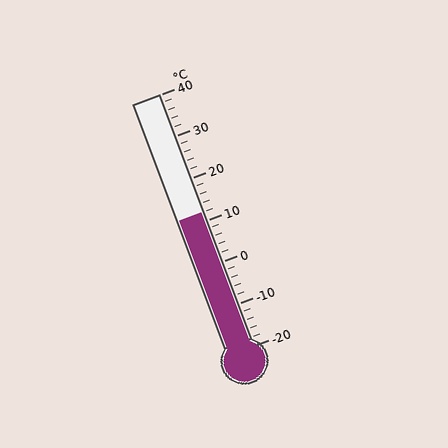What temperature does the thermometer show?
The thermometer shows approximately 12°C.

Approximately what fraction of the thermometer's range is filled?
The thermometer is filled to approximately 55% of its range.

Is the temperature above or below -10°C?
The temperature is above -10°C.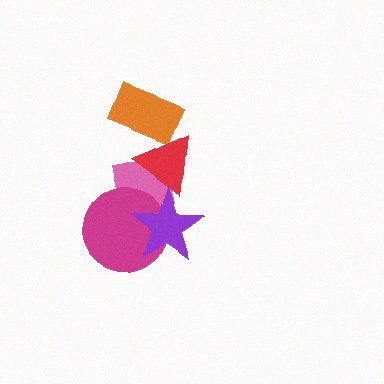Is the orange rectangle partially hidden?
Yes, it is partially covered by another shape.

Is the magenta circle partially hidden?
Yes, it is partially covered by another shape.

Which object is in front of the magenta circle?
The purple star is in front of the magenta circle.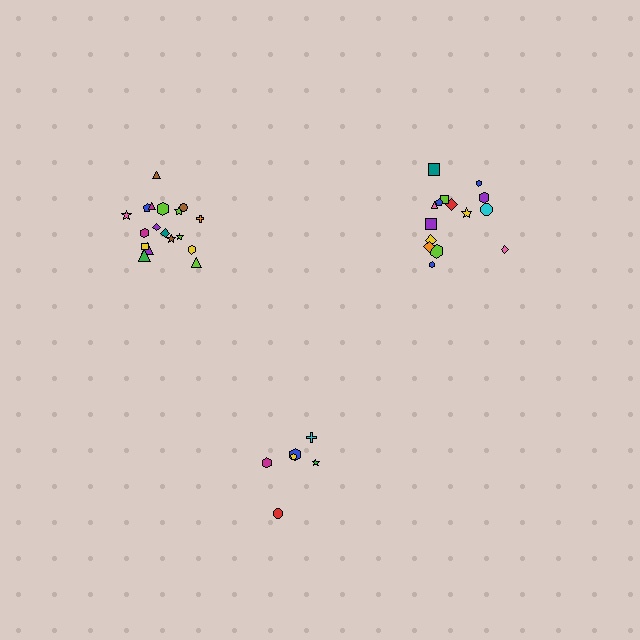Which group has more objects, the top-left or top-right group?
The top-left group.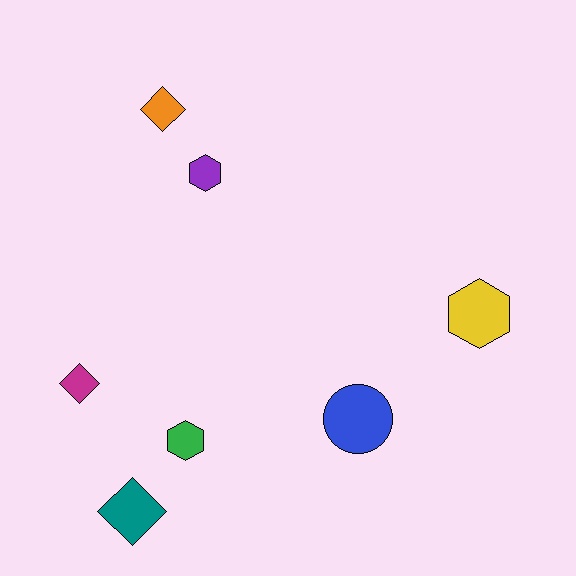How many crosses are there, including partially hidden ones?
There are no crosses.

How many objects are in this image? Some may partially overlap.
There are 7 objects.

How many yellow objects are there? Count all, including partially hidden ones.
There is 1 yellow object.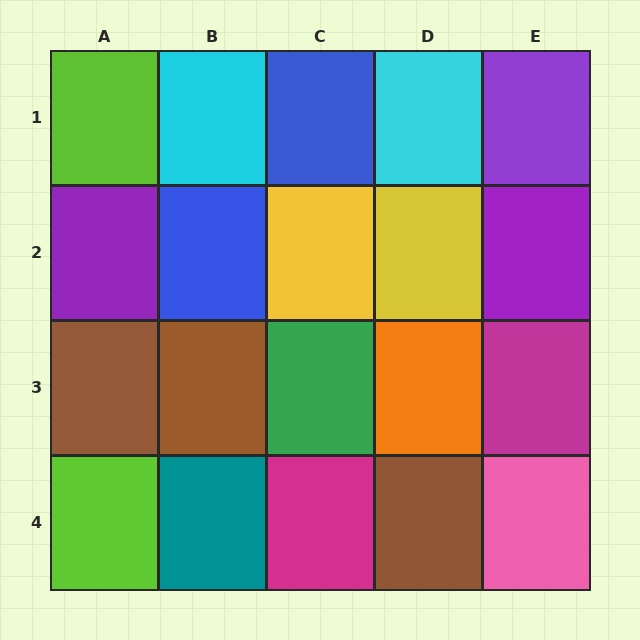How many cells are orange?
1 cell is orange.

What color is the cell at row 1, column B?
Cyan.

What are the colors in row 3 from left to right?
Brown, brown, green, orange, magenta.